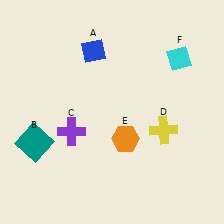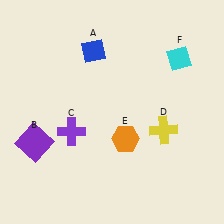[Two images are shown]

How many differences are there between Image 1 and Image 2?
There is 1 difference between the two images.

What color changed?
The square (B) changed from teal in Image 1 to purple in Image 2.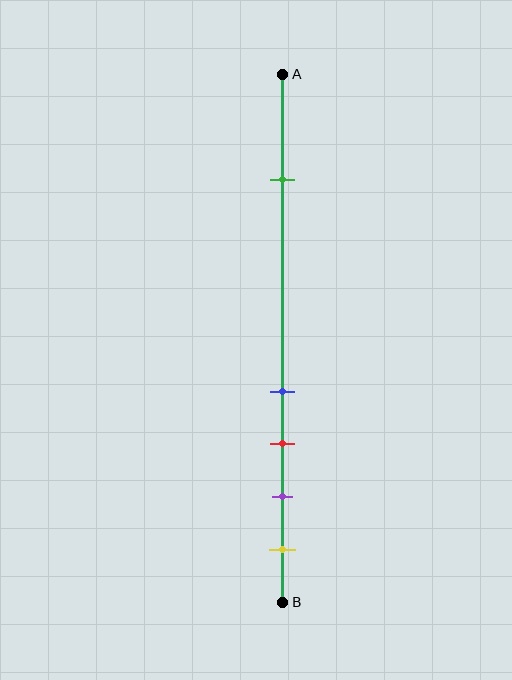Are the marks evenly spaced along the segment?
No, the marks are not evenly spaced.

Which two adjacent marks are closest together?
The blue and red marks are the closest adjacent pair.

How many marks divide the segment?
There are 5 marks dividing the segment.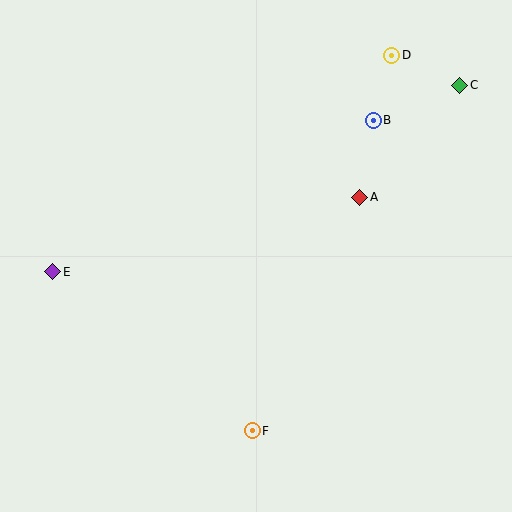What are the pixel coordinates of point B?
Point B is at (373, 120).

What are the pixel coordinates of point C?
Point C is at (460, 85).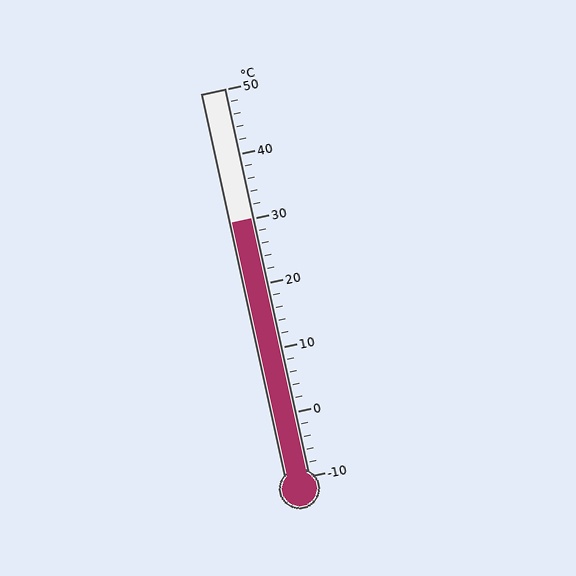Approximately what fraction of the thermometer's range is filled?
The thermometer is filled to approximately 65% of its range.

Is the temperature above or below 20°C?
The temperature is above 20°C.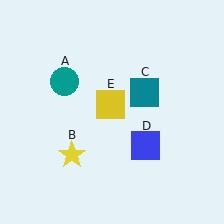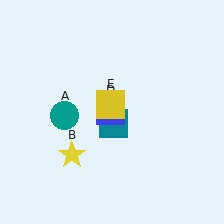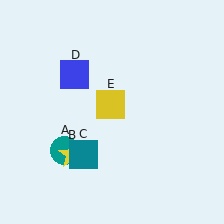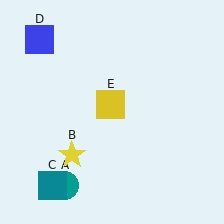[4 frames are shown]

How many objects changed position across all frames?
3 objects changed position: teal circle (object A), teal square (object C), blue square (object D).